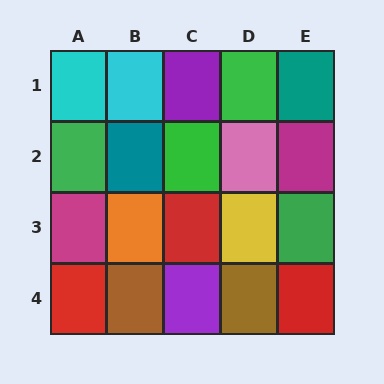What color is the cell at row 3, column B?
Orange.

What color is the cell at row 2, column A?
Green.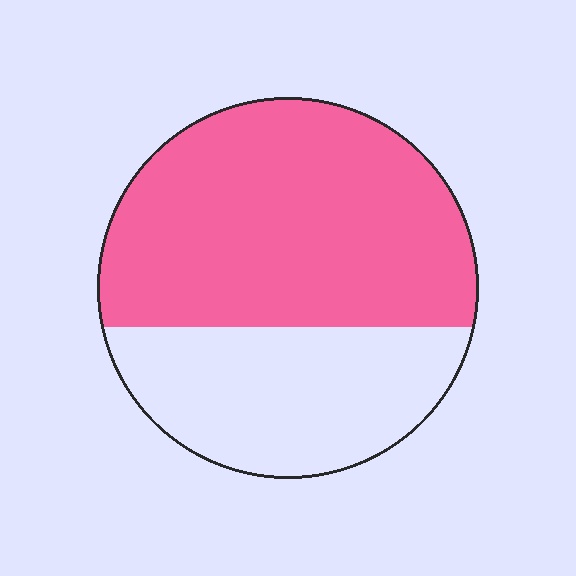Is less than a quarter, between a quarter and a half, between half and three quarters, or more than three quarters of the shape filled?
Between half and three quarters.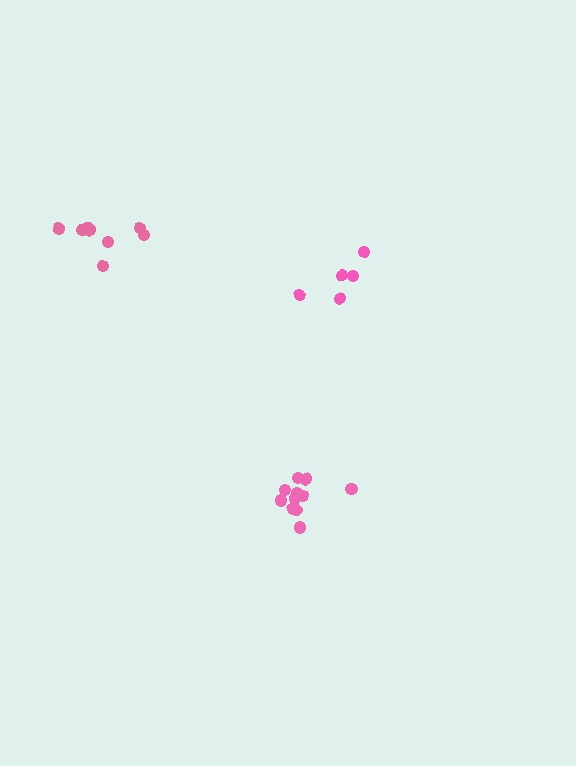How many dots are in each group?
Group 1: 5 dots, Group 2: 11 dots, Group 3: 8 dots (24 total).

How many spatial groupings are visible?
There are 3 spatial groupings.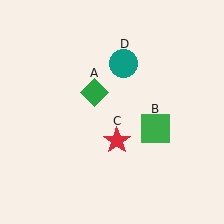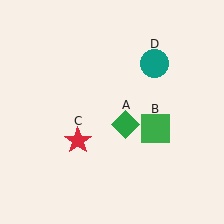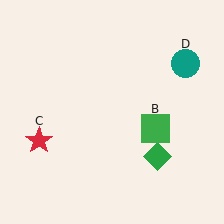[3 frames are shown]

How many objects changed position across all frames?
3 objects changed position: green diamond (object A), red star (object C), teal circle (object D).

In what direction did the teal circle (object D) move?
The teal circle (object D) moved right.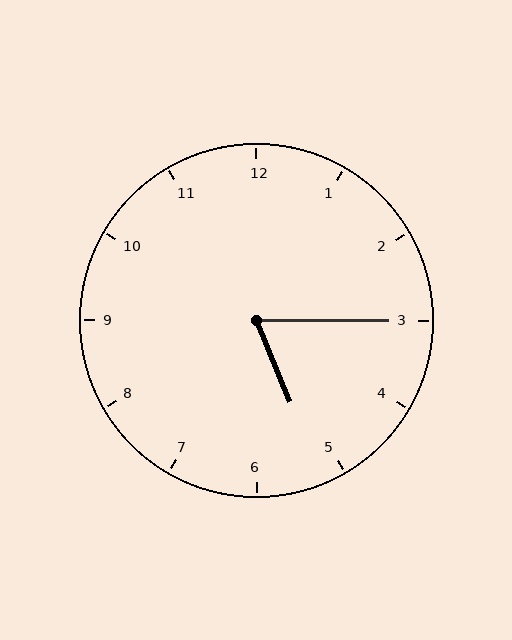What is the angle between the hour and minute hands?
Approximately 68 degrees.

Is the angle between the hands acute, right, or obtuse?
It is acute.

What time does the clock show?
5:15.